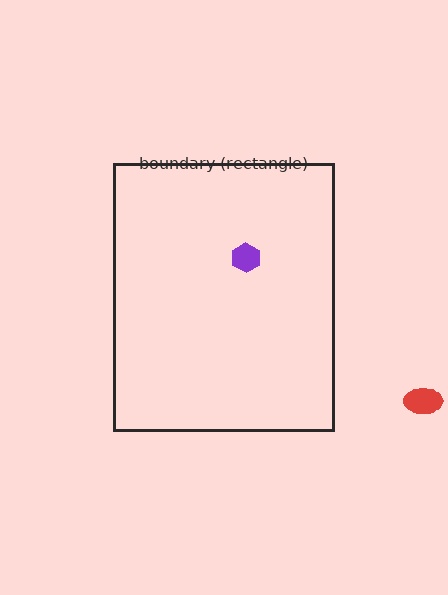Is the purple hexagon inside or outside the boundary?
Inside.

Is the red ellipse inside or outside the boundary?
Outside.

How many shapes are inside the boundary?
1 inside, 1 outside.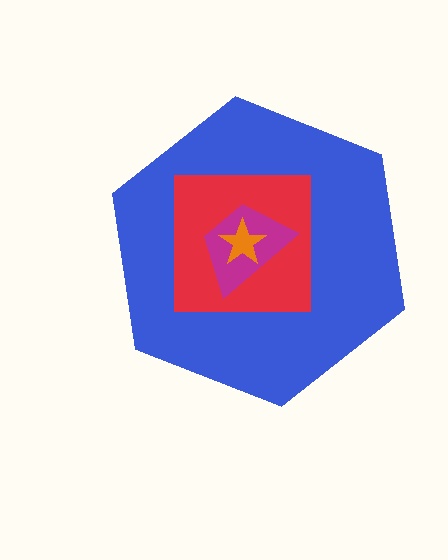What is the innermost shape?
The orange star.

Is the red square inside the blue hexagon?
Yes.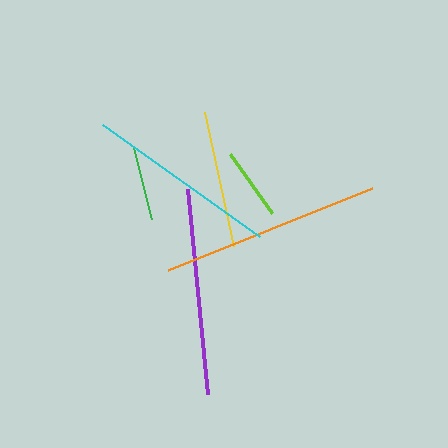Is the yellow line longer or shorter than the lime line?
The yellow line is longer than the lime line.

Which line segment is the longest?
The orange line is the longest at approximately 220 pixels.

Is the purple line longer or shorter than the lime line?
The purple line is longer than the lime line.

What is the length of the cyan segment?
The cyan segment is approximately 193 pixels long.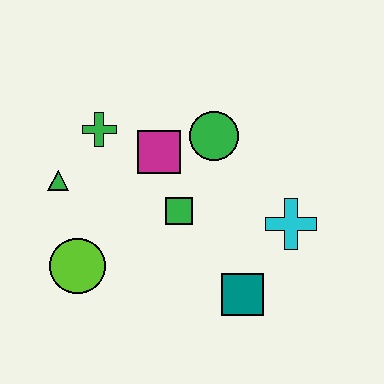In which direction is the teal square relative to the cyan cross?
The teal square is below the cyan cross.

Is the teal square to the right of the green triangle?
Yes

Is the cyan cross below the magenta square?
Yes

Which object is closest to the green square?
The magenta square is closest to the green square.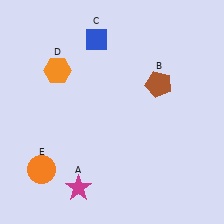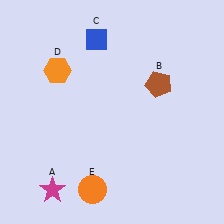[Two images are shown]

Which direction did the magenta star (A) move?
The magenta star (A) moved left.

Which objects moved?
The objects that moved are: the magenta star (A), the orange circle (E).